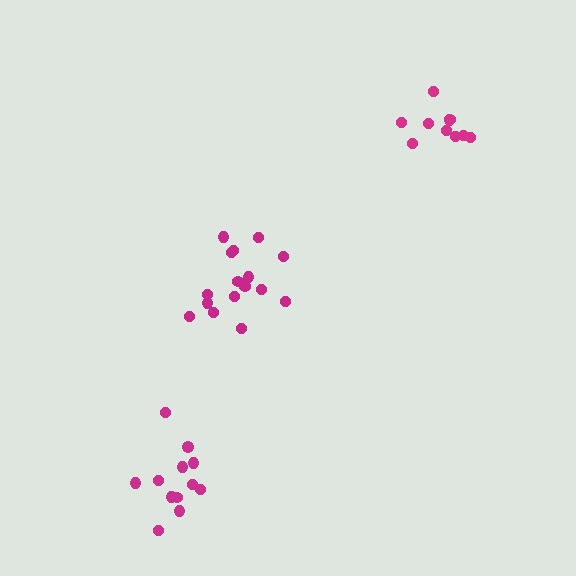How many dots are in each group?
Group 1: 12 dots, Group 2: 10 dots, Group 3: 16 dots (38 total).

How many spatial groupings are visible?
There are 3 spatial groupings.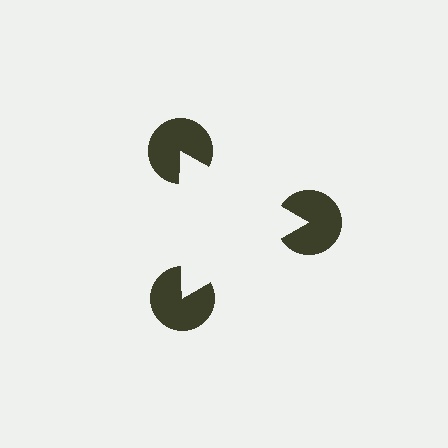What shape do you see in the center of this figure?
An illusory triangle — its edges are inferred from the aligned wedge cuts in the pac-man discs, not physically drawn.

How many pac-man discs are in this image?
There are 3 — one at each vertex of the illusory triangle.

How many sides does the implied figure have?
3 sides.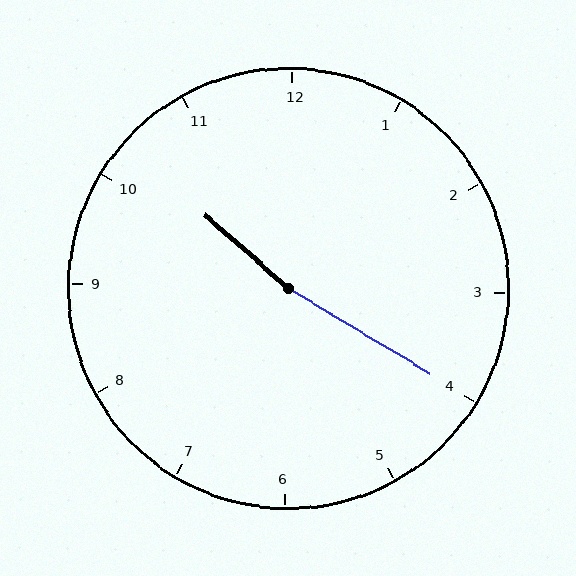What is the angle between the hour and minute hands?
Approximately 170 degrees.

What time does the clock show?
10:20.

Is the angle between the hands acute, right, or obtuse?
It is obtuse.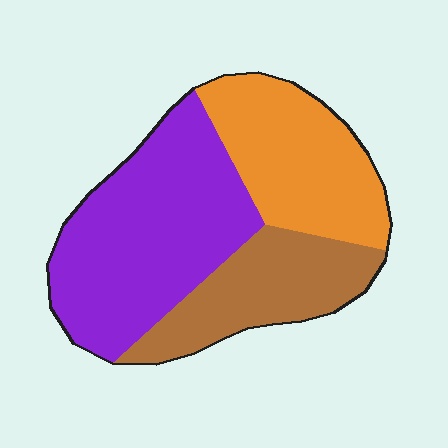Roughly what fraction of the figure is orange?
Orange takes up between a sixth and a third of the figure.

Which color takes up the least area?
Brown, at roughly 25%.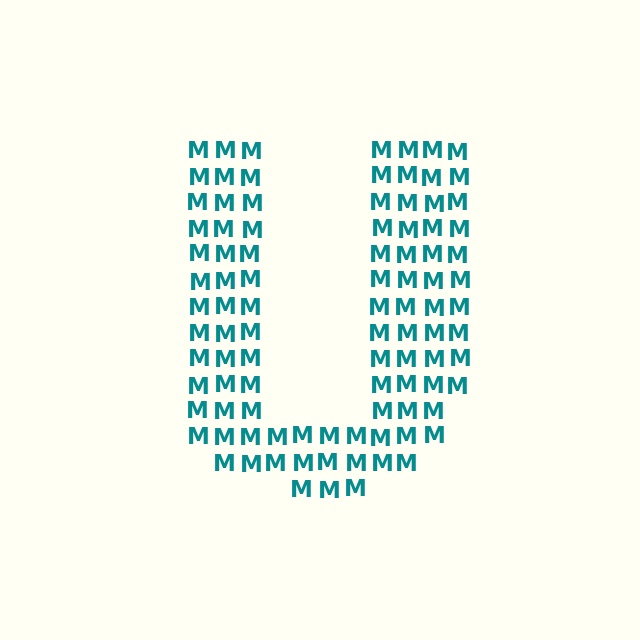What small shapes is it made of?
It is made of small letter M's.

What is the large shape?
The large shape is the letter U.